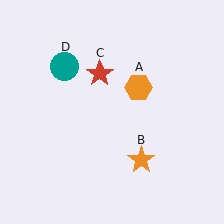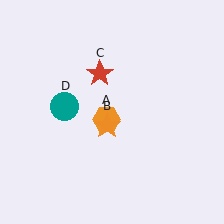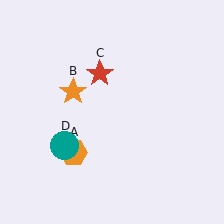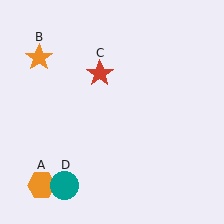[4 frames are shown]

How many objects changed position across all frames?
3 objects changed position: orange hexagon (object A), orange star (object B), teal circle (object D).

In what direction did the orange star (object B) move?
The orange star (object B) moved up and to the left.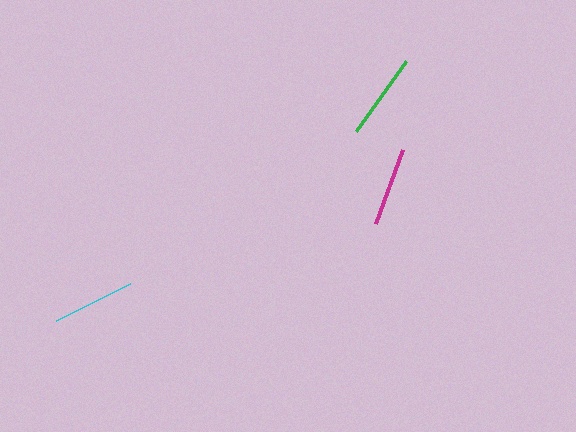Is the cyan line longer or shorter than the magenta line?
The cyan line is longer than the magenta line.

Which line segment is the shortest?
The magenta line is the shortest at approximately 79 pixels.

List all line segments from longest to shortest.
From longest to shortest: green, cyan, magenta.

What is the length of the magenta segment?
The magenta segment is approximately 79 pixels long.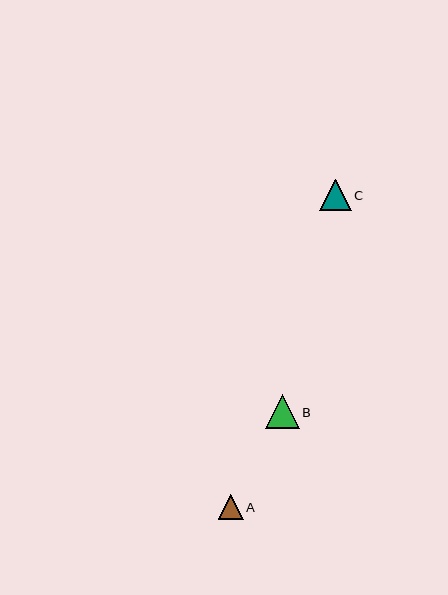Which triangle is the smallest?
Triangle A is the smallest with a size of approximately 25 pixels.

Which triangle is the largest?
Triangle B is the largest with a size of approximately 34 pixels.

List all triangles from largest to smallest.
From largest to smallest: B, C, A.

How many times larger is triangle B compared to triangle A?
Triangle B is approximately 1.3 times the size of triangle A.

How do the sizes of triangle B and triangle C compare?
Triangle B and triangle C are approximately the same size.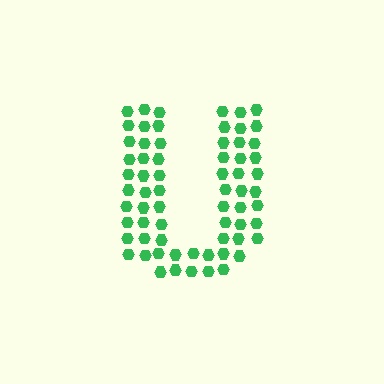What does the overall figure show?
The overall figure shows the letter U.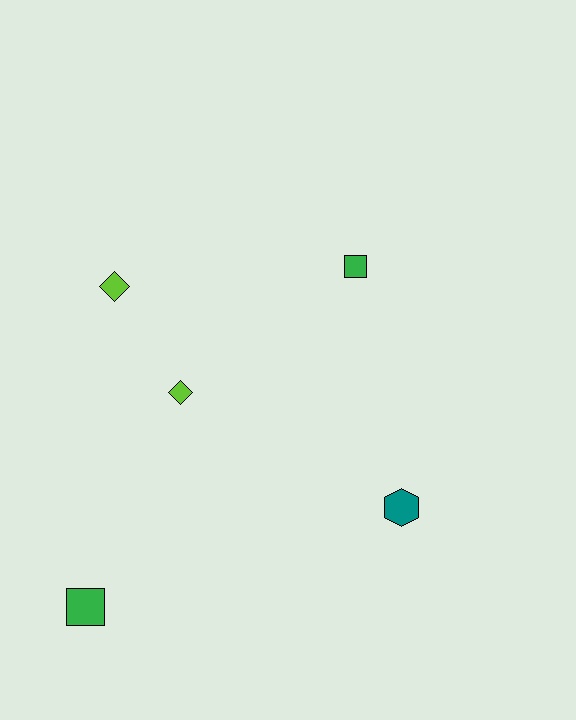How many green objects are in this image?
There are 2 green objects.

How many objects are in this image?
There are 5 objects.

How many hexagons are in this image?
There is 1 hexagon.